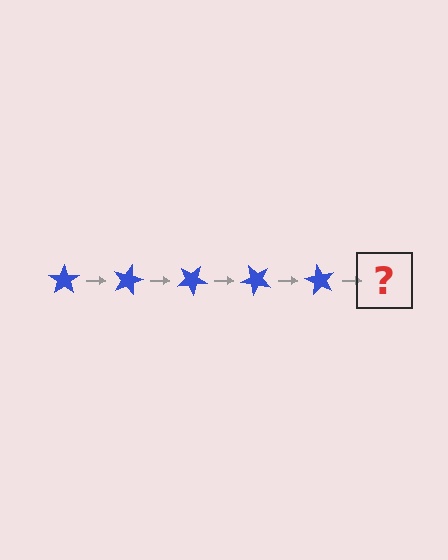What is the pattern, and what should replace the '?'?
The pattern is that the star rotates 15 degrees each step. The '?' should be a blue star rotated 75 degrees.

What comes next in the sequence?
The next element should be a blue star rotated 75 degrees.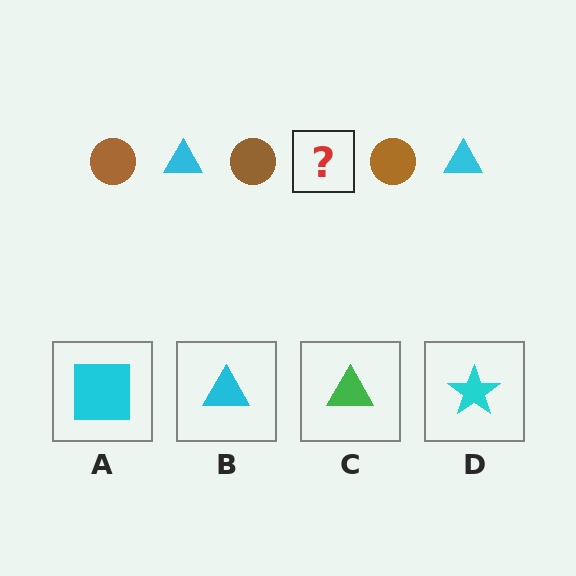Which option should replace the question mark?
Option B.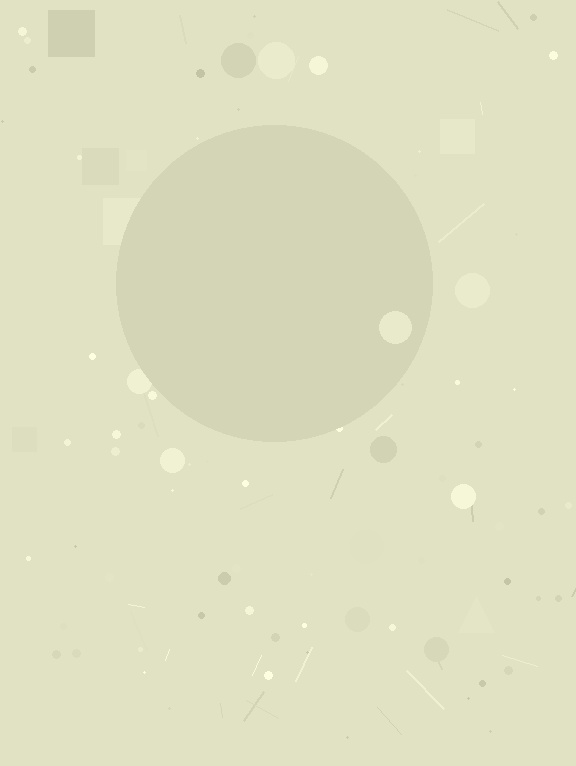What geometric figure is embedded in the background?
A circle is embedded in the background.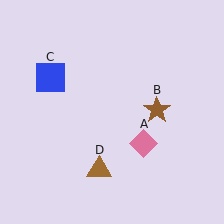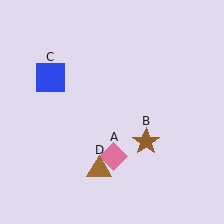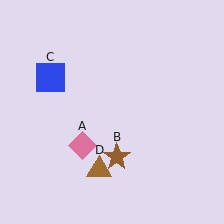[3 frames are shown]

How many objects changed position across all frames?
2 objects changed position: pink diamond (object A), brown star (object B).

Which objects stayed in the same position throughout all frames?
Blue square (object C) and brown triangle (object D) remained stationary.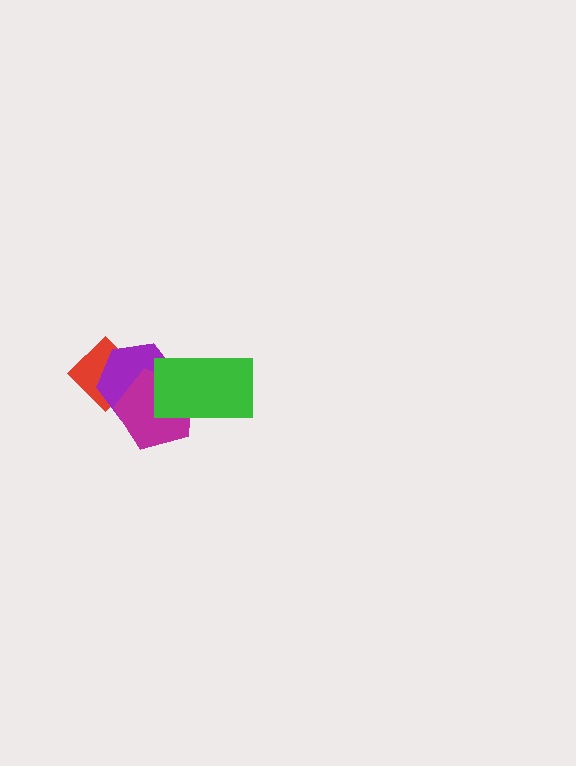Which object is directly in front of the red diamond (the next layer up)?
The purple hexagon is directly in front of the red diamond.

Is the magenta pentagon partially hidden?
Yes, it is partially covered by another shape.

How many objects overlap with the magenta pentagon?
3 objects overlap with the magenta pentagon.